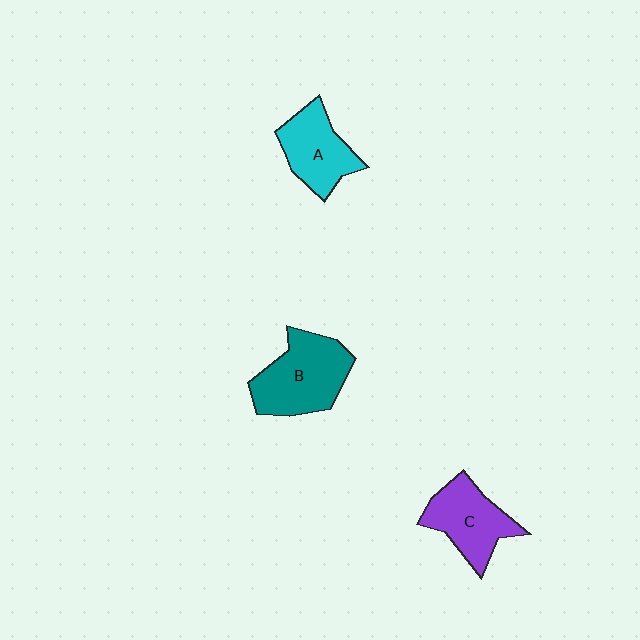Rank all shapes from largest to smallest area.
From largest to smallest: B (teal), C (purple), A (cyan).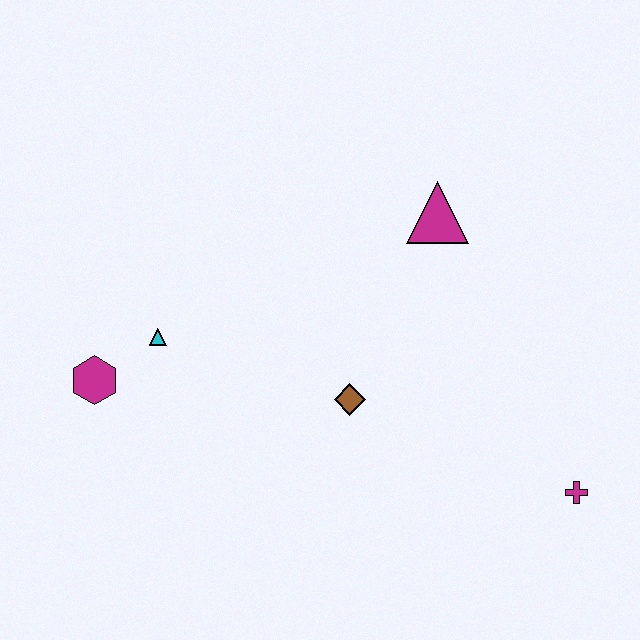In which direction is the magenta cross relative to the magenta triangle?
The magenta cross is below the magenta triangle.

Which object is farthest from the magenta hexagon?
The magenta cross is farthest from the magenta hexagon.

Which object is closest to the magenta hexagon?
The cyan triangle is closest to the magenta hexagon.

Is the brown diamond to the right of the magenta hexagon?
Yes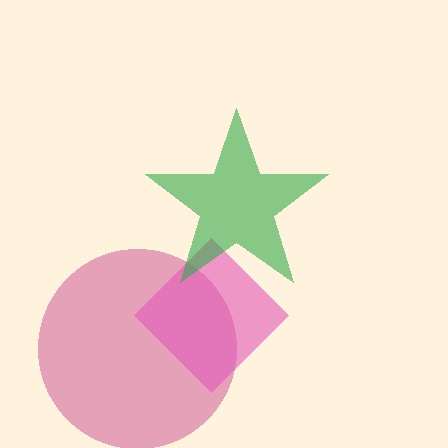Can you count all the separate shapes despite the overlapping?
Yes, there are 3 separate shapes.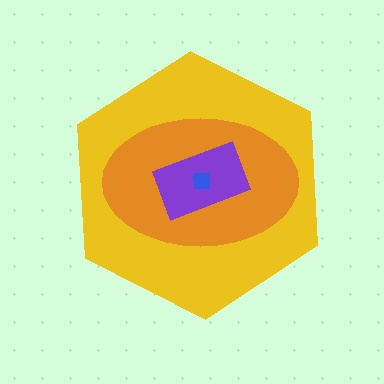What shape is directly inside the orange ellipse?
The purple rectangle.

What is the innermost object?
The blue square.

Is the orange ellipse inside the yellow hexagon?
Yes.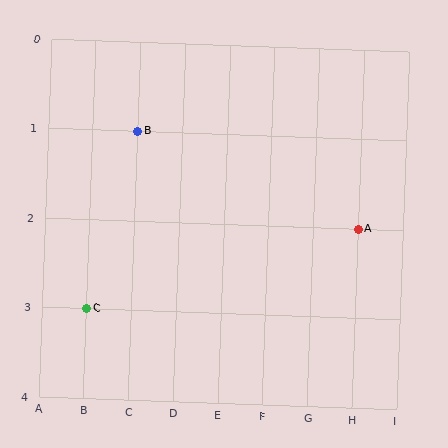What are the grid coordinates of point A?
Point A is at grid coordinates (H, 2).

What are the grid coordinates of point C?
Point C is at grid coordinates (B, 3).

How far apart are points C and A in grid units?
Points C and A are 6 columns and 1 row apart (about 6.1 grid units diagonally).